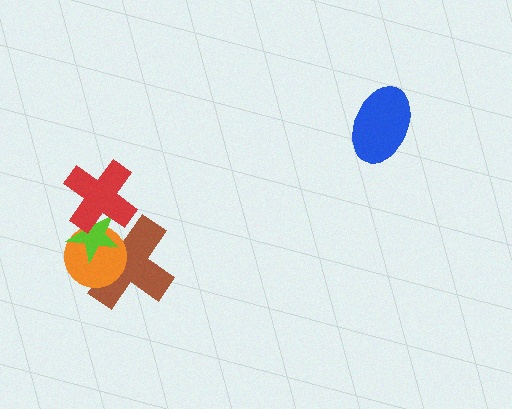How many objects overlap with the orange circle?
3 objects overlap with the orange circle.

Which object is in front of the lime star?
The red cross is in front of the lime star.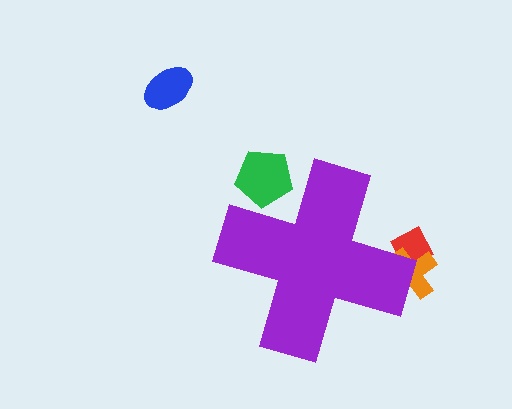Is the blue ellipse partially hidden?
No, the blue ellipse is fully visible.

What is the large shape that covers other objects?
A purple cross.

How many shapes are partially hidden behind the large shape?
3 shapes are partially hidden.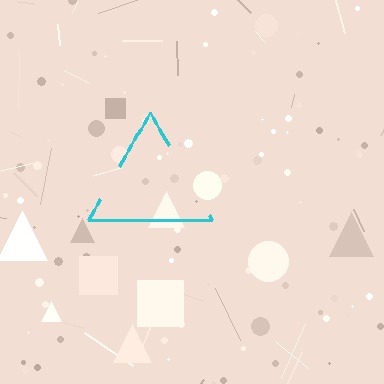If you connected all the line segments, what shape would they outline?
They would outline a triangle.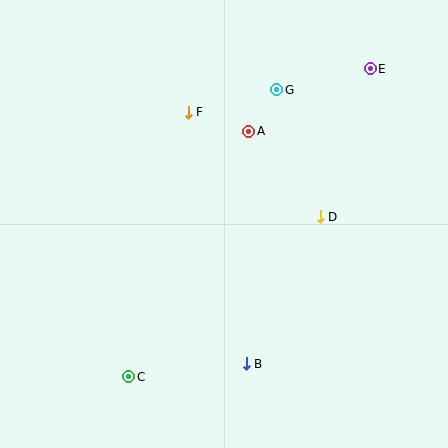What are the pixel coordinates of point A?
Point A is at (249, 131).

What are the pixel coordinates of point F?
Point F is at (188, 112).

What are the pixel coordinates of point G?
Point G is at (277, 90).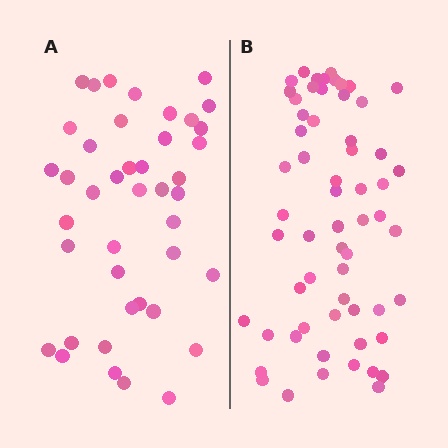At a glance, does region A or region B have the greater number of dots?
Region B (the right region) has more dots.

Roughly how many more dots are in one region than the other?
Region B has approximately 20 more dots than region A.